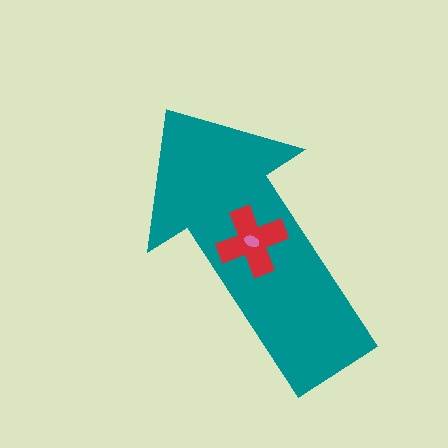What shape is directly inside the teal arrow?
The red cross.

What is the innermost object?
The pink ellipse.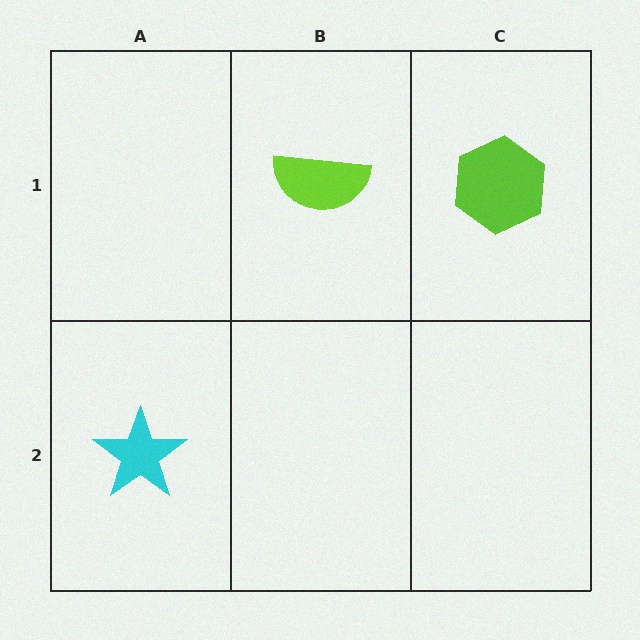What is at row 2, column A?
A cyan star.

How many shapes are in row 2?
1 shape.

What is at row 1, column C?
A lime hexagon.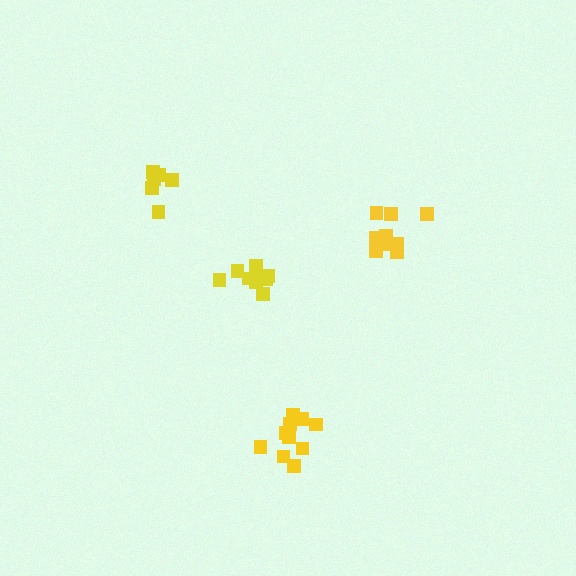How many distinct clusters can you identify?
There are 4 distinct clusters.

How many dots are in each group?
Group 1: 6 dots, Group 2: 10 dots, Group 3: 9 dots, Group 4: 10 dots (35 total).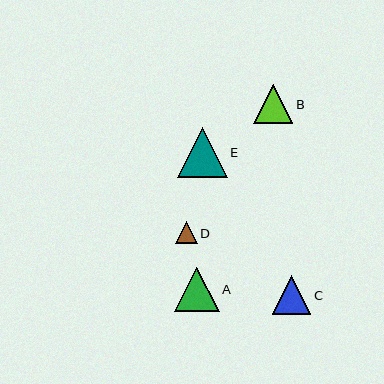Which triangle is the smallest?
Triangle D is the smallest with a size of approximately 22 pixels.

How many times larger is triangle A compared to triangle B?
Triangle A is approximately 1.1 times the size of triangle B.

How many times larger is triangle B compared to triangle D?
Triangle B is approximately 1.7 times the size of triangle D.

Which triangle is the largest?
Triangle E is the largest with a size of approximately 50 pixels.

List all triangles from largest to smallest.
From largest to smallest: E, A, B, C, D.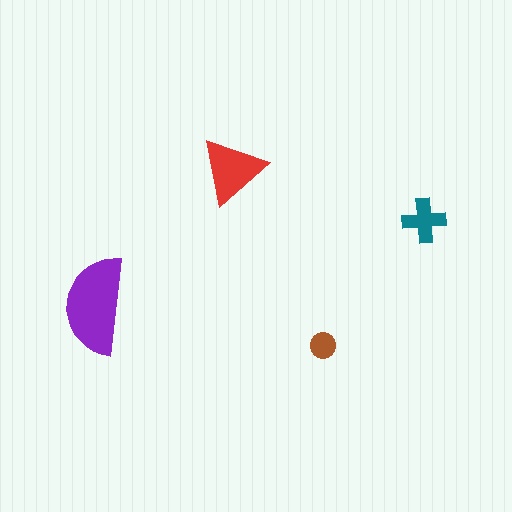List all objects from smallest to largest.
The brown circle, the teal cross, the red triangle, the purple semicircle.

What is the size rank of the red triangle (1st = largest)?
2nd.